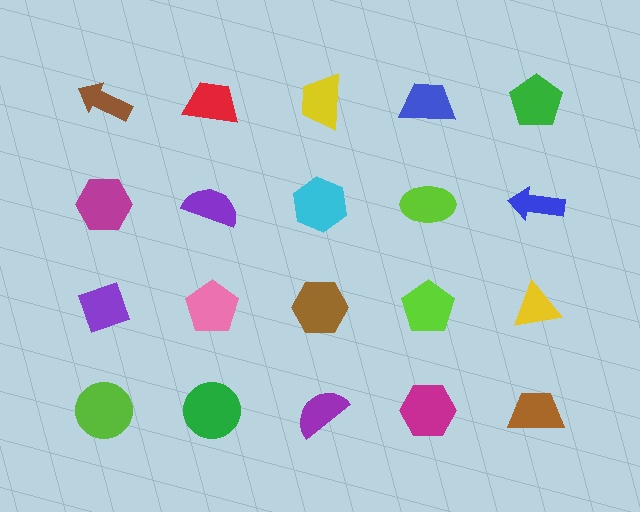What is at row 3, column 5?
A yellow triangle.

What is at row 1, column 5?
A green pentagon.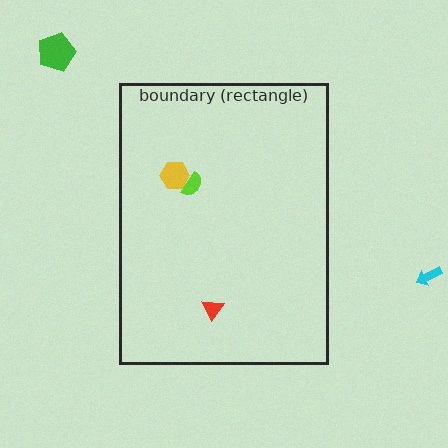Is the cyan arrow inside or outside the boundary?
Outside.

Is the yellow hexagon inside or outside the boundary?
Inside.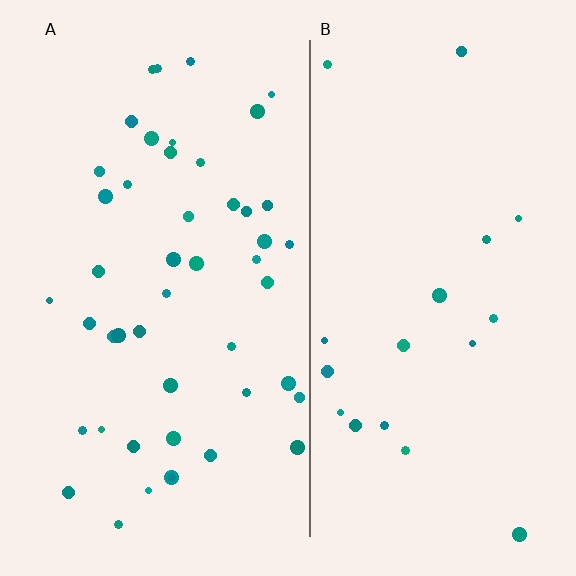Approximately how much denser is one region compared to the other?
Approximately 2.6× — region A over region B.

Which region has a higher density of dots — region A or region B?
A (the left).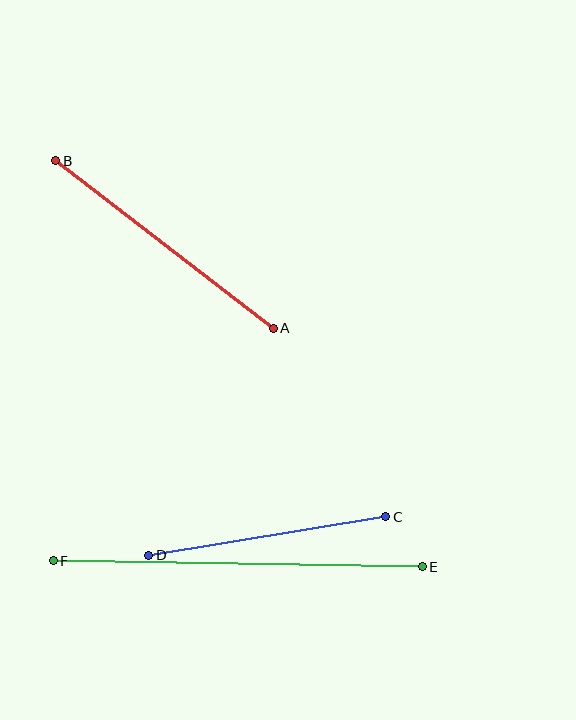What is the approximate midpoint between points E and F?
The midpoint is at approximately (238, 564) pixels.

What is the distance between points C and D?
The distance is approximately 240 pixels.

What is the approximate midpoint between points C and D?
The midpoint is at approximately (267, 536) pixels.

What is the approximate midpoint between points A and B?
The midpoint is at approximately (164, 244) pixels.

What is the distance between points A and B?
The distance is approximately 274 pixels.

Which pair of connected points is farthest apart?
Points E and F are farthest apart.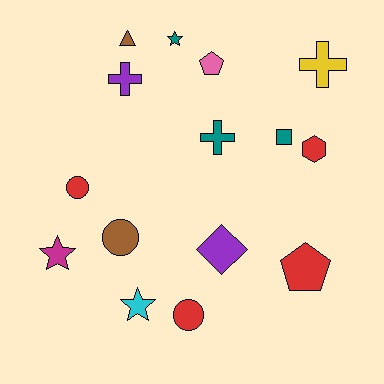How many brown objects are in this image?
There are 2 brown objects.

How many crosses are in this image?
There are 3 crosses.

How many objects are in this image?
There are 15 objects.